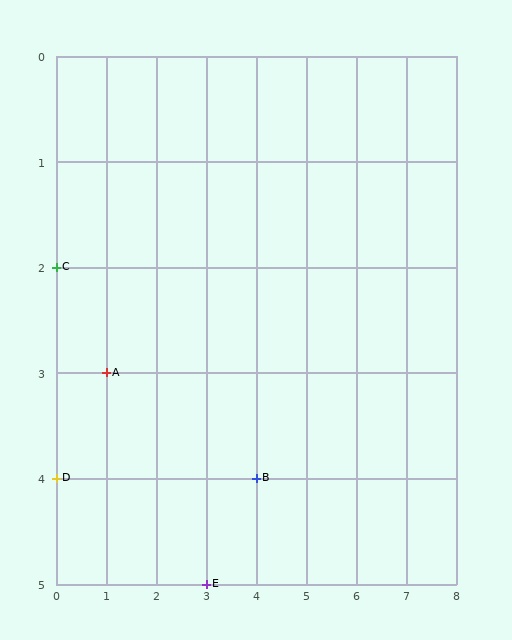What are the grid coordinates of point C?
Point C is at grid coordinates (0, 2).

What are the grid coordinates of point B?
Point B is at grid coordinates (4, 4).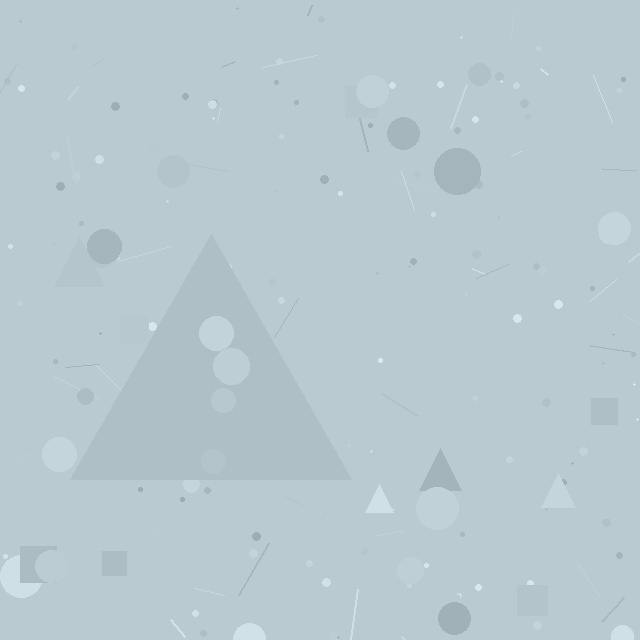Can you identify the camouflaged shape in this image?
The camouflaged shape is a triangle.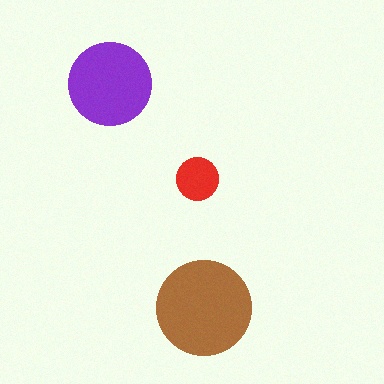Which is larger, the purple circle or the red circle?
The purple one.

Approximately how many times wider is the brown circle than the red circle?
About 2 times wider.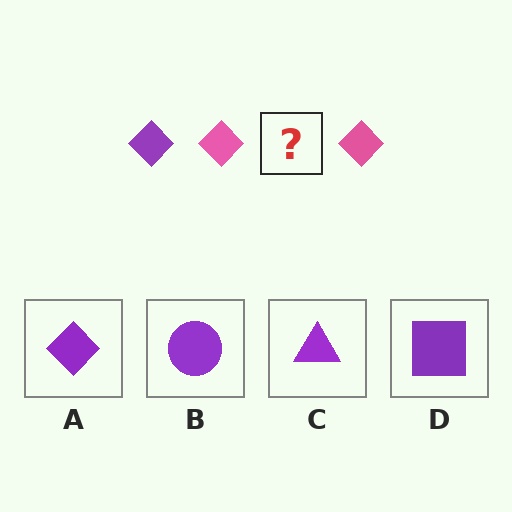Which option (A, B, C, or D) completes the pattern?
A.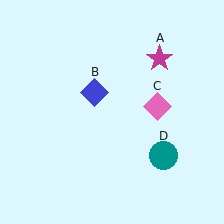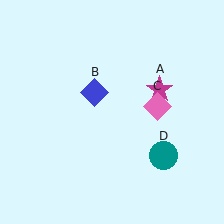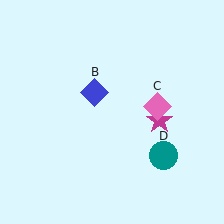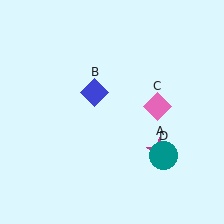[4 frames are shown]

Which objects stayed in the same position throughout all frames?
Blue diamond (object B) and pink diamond (object C) and teal circle (object D) remained stationary.